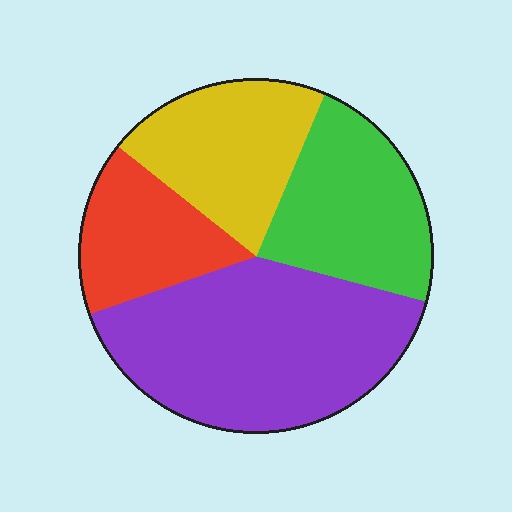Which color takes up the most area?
Purple, at roughly 40%.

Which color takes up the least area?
Red, at roughly 15%.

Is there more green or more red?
Green.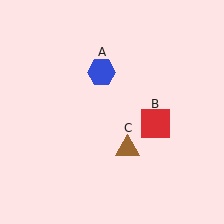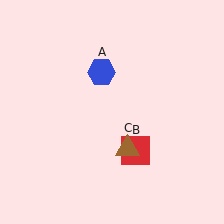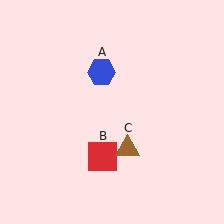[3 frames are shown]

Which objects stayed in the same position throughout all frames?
Blue hexagon (object A) and brown triangle (object C) remained stationary.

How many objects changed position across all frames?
1 object changed position: red square (object B).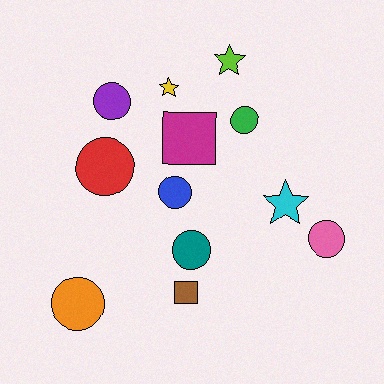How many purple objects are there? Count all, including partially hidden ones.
There is 1 purple object.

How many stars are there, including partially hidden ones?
There are 3 stars.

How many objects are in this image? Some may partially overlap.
There are 12 objects.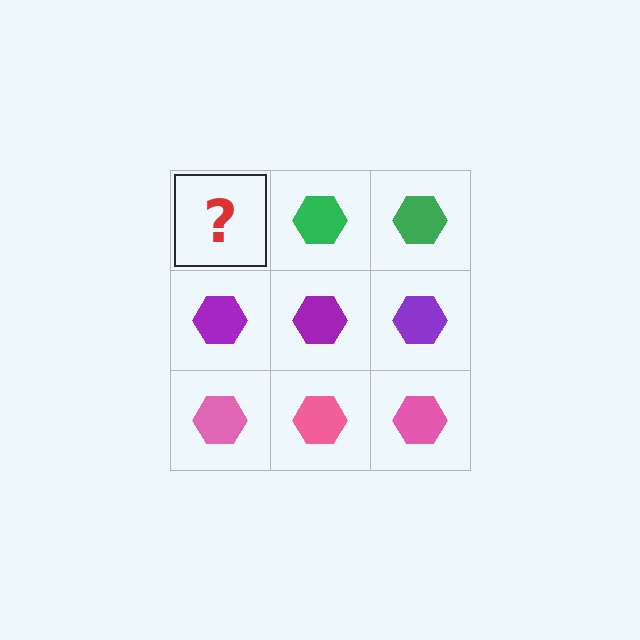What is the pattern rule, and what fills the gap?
The rule is that each row has a consistent color. The gap should be filled with a green hexagon.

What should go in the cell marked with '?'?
The missing cell should contain a green hexagon.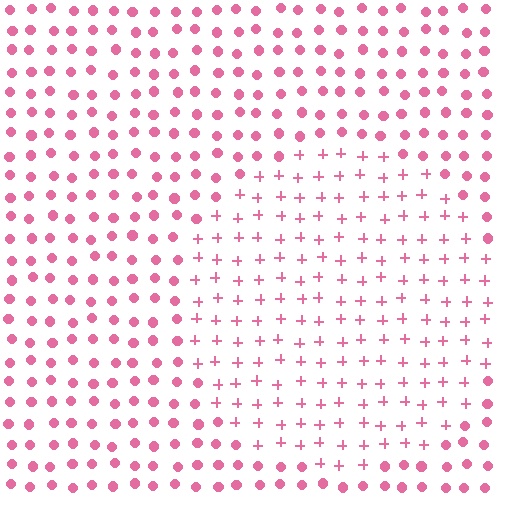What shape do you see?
I see a circle.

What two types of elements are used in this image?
The image uses plus signs inside the circle region and circles outside it.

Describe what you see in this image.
The image is filled with small pink elements arranged in a uniform grid. A circle-shaped region contains plus signs, while the surrounding area contains circles. The boundary is defined purely by the change in element shape.